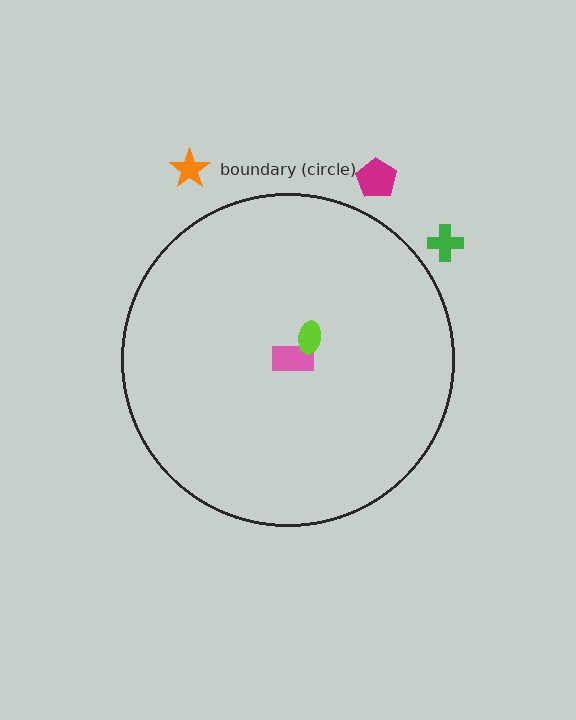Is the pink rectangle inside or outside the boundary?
Inside.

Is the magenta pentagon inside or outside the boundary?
Outside.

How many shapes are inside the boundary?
2 inside, 3 outside.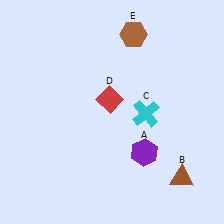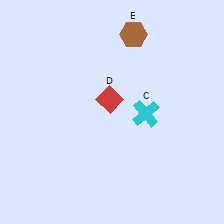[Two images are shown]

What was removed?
The brown triangle (B), the purple hexagon (A) were removed in Image 2.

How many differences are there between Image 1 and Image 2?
There are 2 differences between the two images.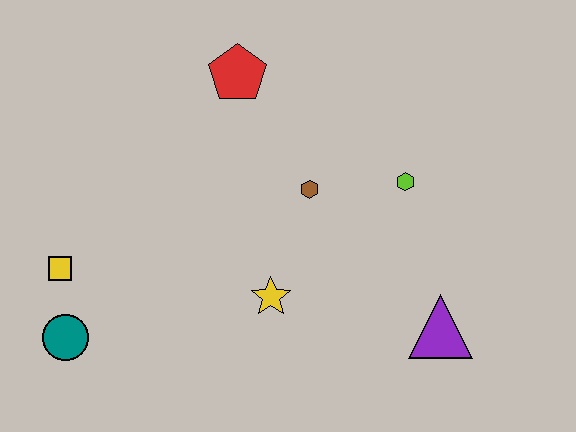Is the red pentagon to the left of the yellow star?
Yes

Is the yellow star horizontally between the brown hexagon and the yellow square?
Yes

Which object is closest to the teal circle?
The yellow square is closest to the teal circle.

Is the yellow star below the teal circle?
No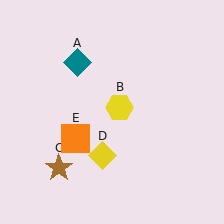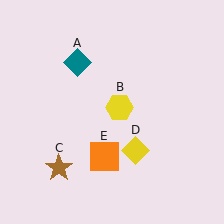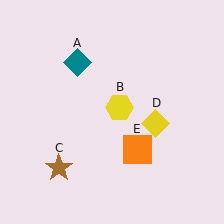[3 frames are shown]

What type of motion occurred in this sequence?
The yellow diamond (object D), orange square (object E) rotated counterclockwise around the center of the scene.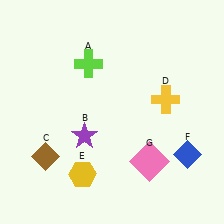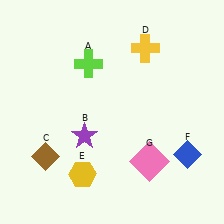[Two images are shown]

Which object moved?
The yellow cross (D) moved up.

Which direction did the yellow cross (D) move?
The yellow cross (D) moved up.